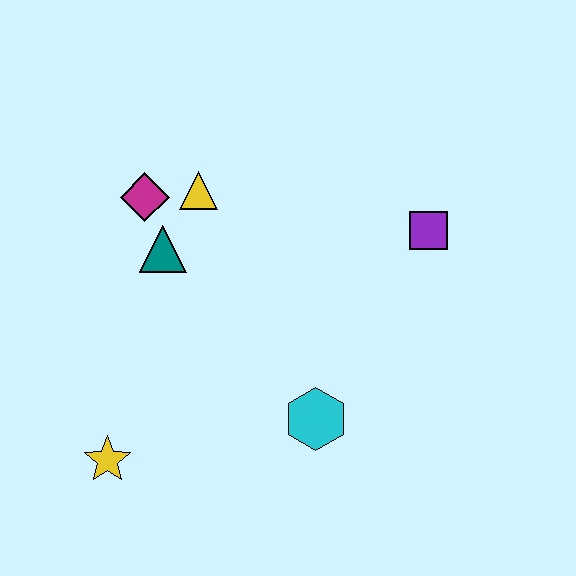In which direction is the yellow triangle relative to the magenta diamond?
The yellow triangle is to the right of the magenta diamond.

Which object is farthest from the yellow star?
The purple square is farthest from the yellow star.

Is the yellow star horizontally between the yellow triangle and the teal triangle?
No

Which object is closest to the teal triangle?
The magenta diamond is closest to the teal triangle.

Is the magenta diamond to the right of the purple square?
No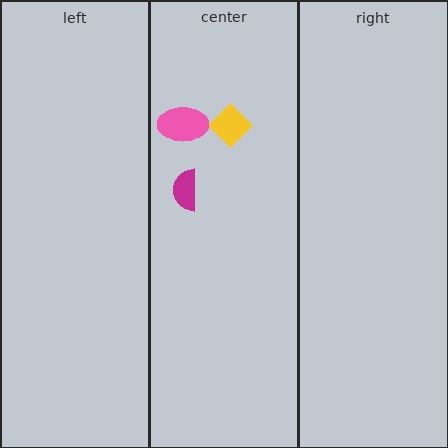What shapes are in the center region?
The yellow diamond, the pink ellipse, the magenta semicircle.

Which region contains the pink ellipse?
The center region.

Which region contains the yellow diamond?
The center region.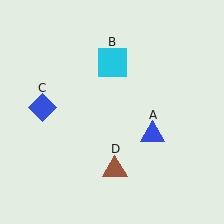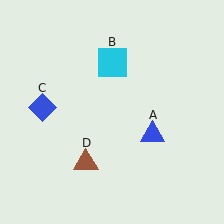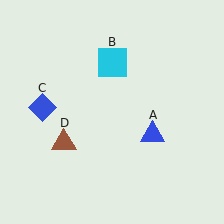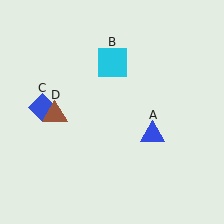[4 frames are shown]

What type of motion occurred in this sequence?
The brown triangle (object D) rotated clockwise around the center of the scene.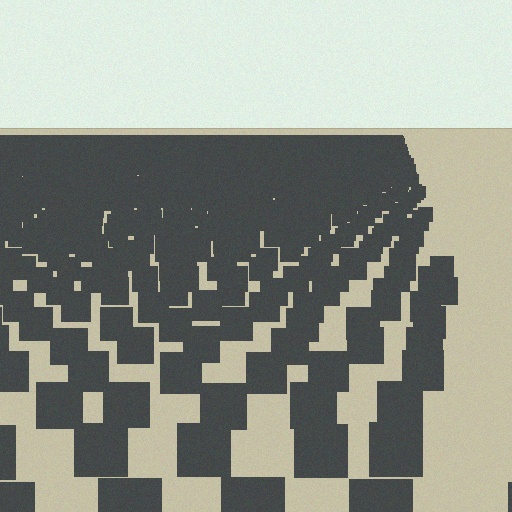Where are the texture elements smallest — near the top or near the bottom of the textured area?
Near the top.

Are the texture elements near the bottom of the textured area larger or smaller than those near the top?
Larger. Near the bottom, elements are closer to the viewer and appear at a bigger on-screen size.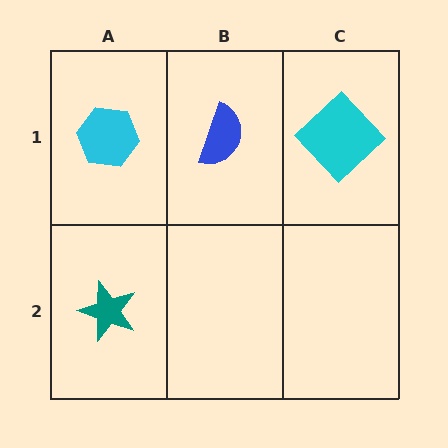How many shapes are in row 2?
1 shape.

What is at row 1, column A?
A cyan hexagon.